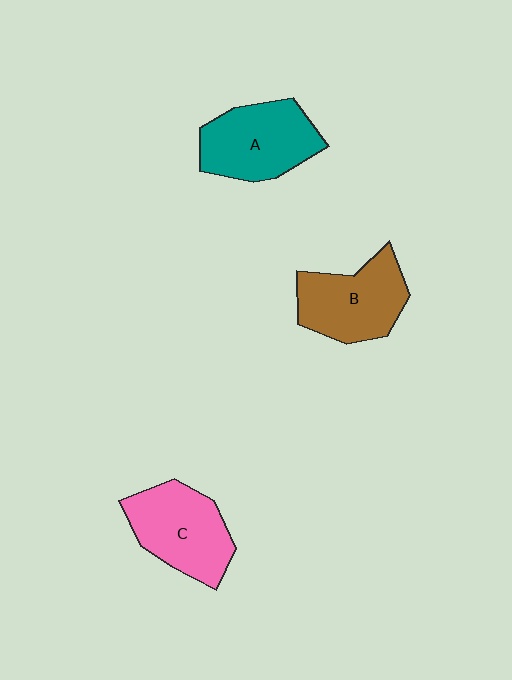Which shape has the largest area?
Shape A (teal).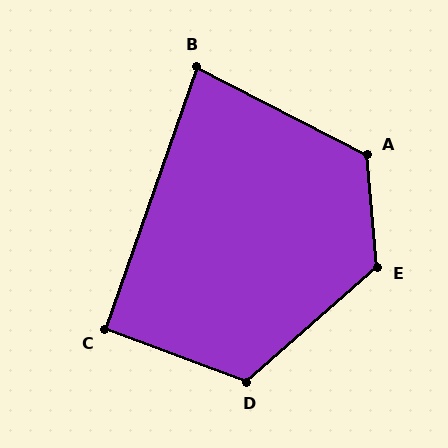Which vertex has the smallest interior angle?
B, at approximately 82 degrees.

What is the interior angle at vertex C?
Approximately 91 degrees (approximately right).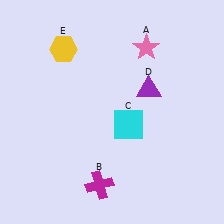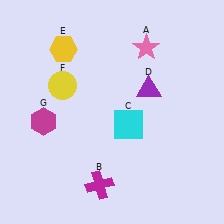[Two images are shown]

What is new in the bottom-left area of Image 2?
A magenta hexagon (G) was added in the bottom-left area of Image 2.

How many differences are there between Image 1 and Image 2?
There are 2 differences between the two images.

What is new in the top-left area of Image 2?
A yellow circle (F) was added in the top-left area of Image 2.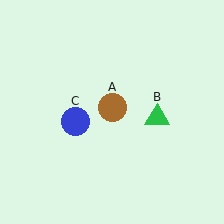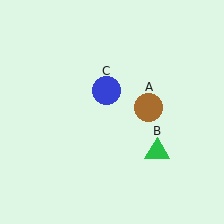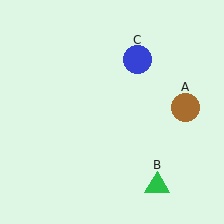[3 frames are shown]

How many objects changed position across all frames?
3 objects changed position: brown circle (object A), green triangle (object B), blue circle (object C).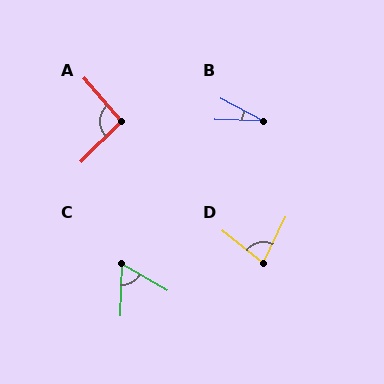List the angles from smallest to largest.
B (26°), C (62°), D (78°), A (95°).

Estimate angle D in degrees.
Approximately 78 degrees.